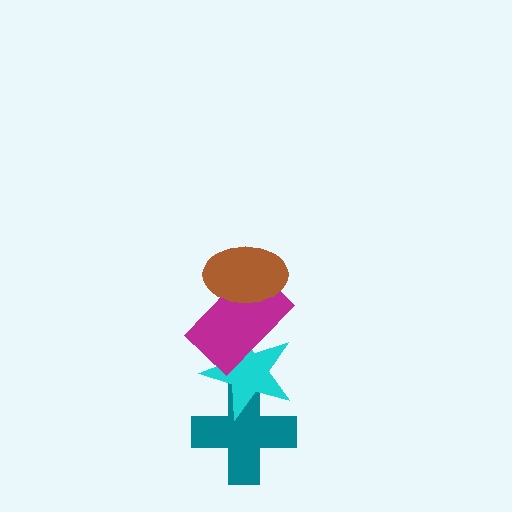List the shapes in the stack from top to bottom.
From top to bottom: the brown ellipse, the magenta rectangle, the cyan star, the teal cross.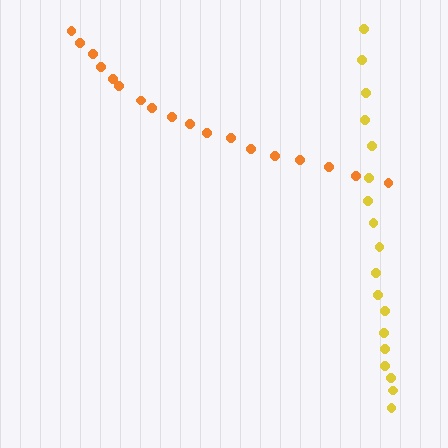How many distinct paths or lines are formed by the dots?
There are 2 distinct paths.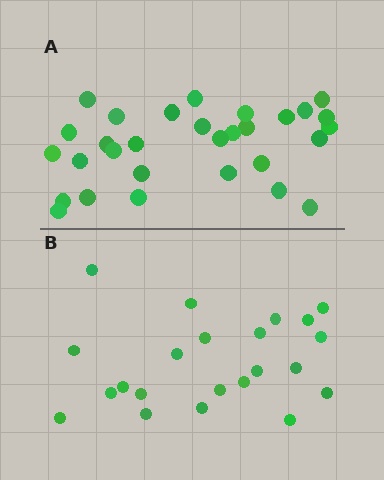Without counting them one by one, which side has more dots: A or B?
Region A (the top region) has more dots.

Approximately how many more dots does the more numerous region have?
Region A has roughly 8 or so more dots than region B.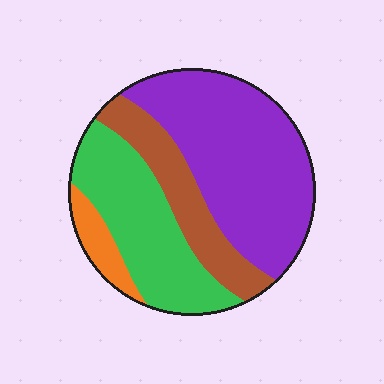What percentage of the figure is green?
Green covers roughly 30% of the figure.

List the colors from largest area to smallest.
From largest to smallest: purple, green, brown, orange.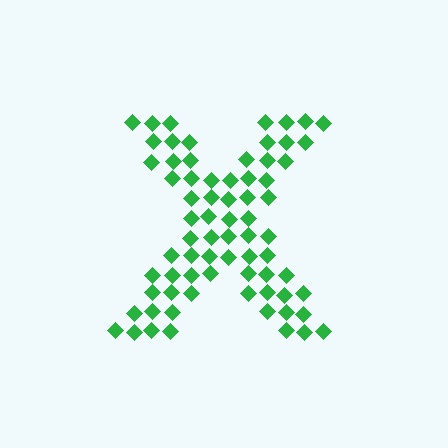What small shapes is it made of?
It is made of small diamonds.